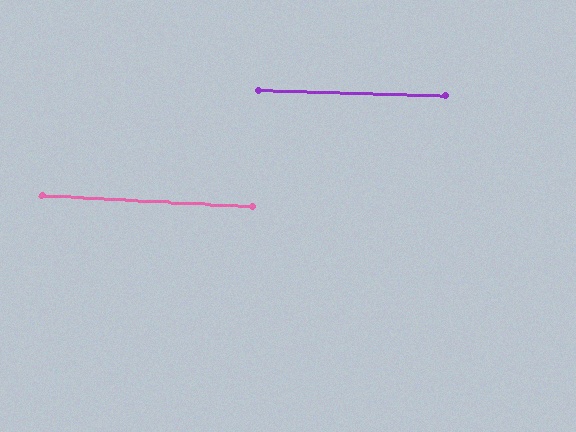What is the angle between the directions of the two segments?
Approximately 2 degrees.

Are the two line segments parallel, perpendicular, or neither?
Parallel — their directions differ by only 1.8°.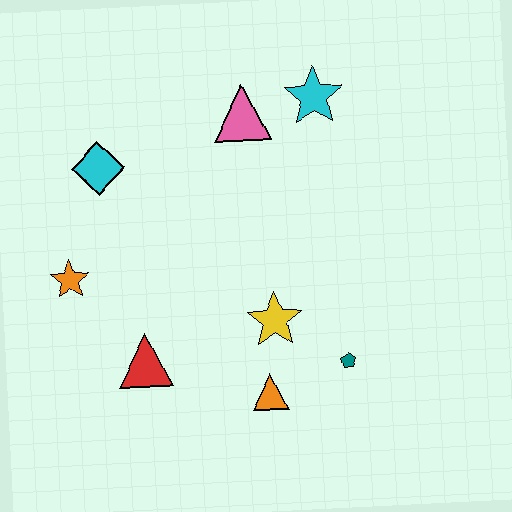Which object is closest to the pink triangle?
The cyan star is closest to the pink triangle.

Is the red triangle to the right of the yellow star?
No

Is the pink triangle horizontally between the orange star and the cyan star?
Yes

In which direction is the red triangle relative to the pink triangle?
The red triangle is below the pink triangle.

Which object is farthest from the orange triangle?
The cyan star is farthest from the orange triangle.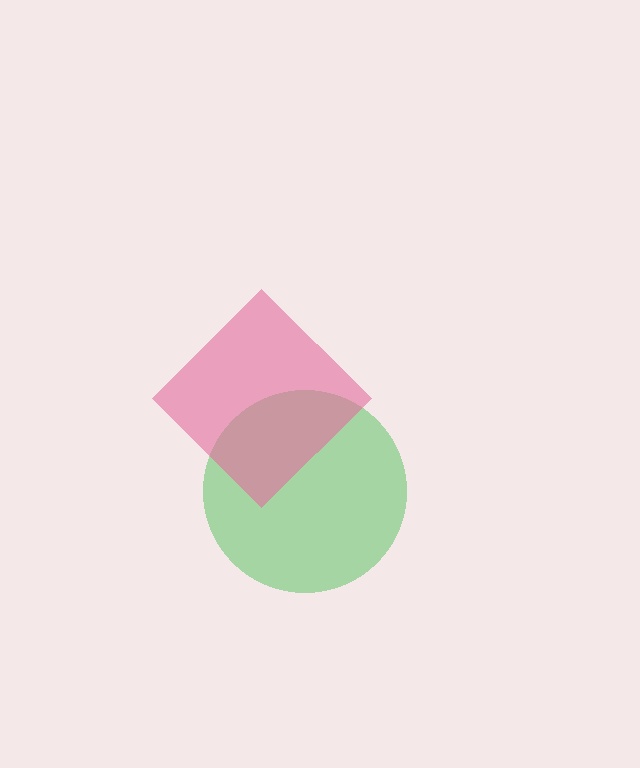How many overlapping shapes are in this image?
There are 2 overlapping shapes in the image.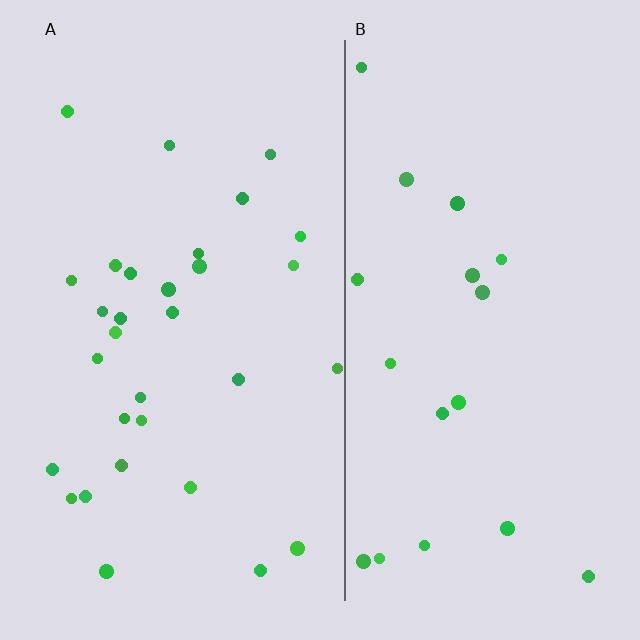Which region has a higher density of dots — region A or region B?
A (the left).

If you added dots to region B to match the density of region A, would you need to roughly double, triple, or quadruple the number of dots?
Approximately double.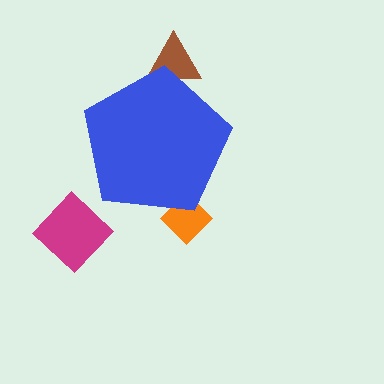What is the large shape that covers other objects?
A blue pentagon.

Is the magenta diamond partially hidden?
No, the magenta diamond is fully visible.